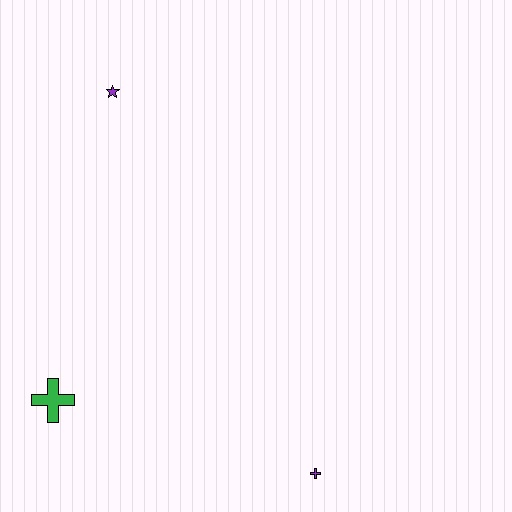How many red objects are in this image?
There are no red objects.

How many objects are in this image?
There are 3 objects.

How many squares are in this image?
There are no squares.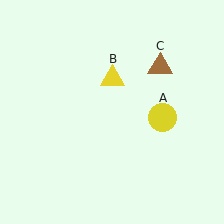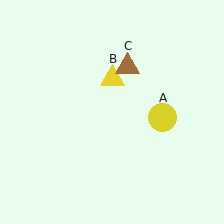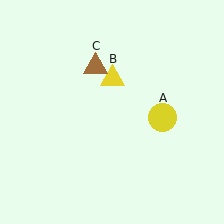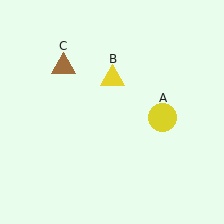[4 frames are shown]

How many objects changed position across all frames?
1 object changed position: brown triangle (object C).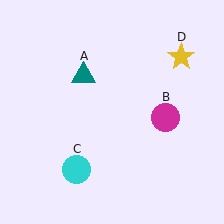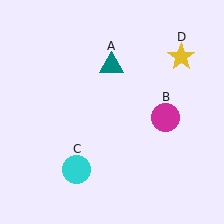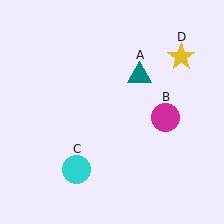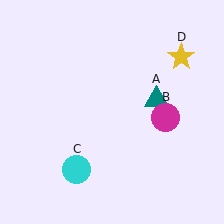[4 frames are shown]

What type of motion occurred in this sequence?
The teal triangle (object A) rotated clockwise around the center of the scene.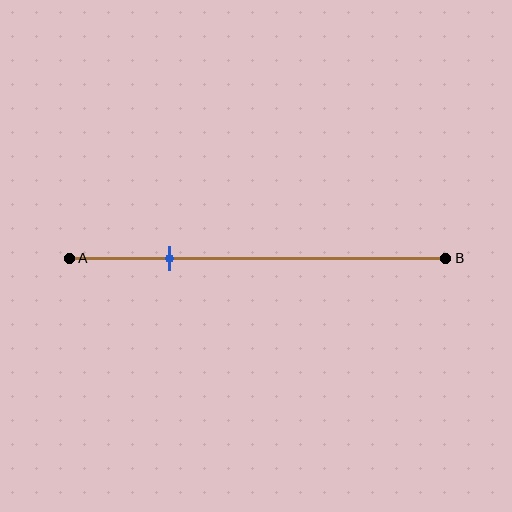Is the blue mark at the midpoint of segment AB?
No, the mark is at about 25% from A, not at the 50% midpoint.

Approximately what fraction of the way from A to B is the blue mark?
The blue mark is approximately 25% of the way from A to B.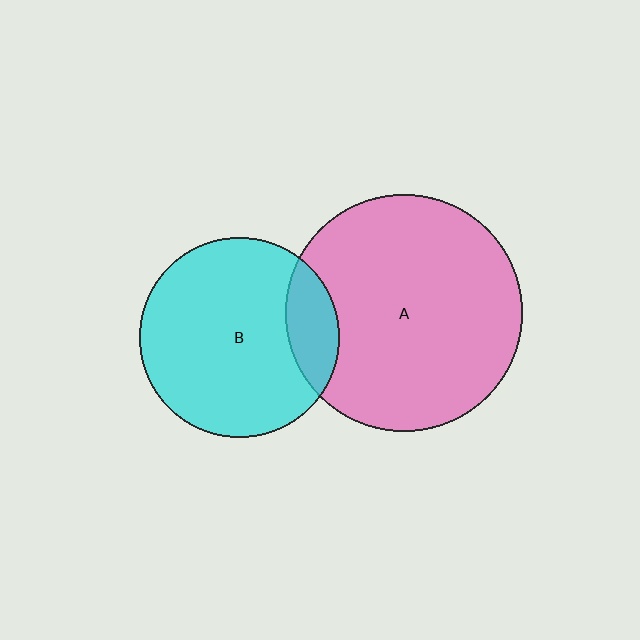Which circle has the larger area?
Circle A (pink).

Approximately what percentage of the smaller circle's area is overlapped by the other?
Approximately 15%.